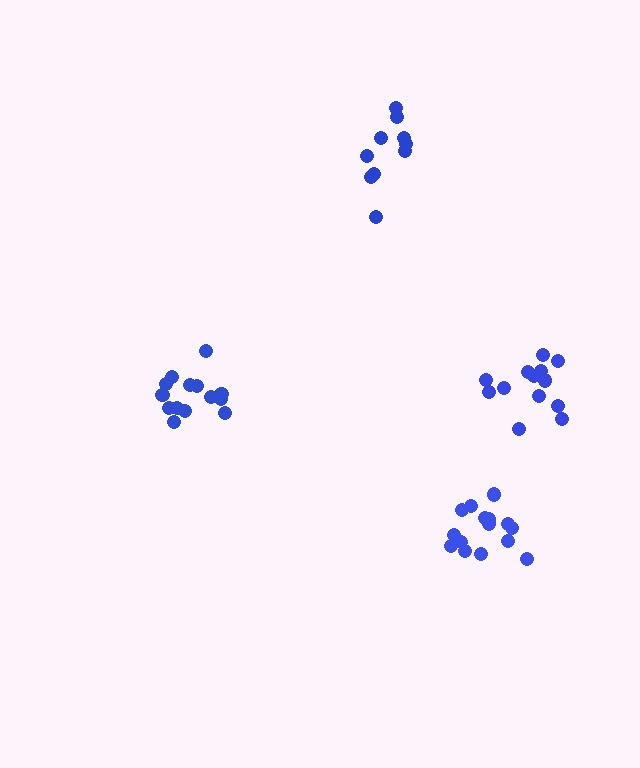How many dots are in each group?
Group 1: 14 dots, Group 2: 10 dots, Group 3: 13 dots, Group 4: 15 dots (52 total).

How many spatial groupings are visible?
There are 4 spatial groupings.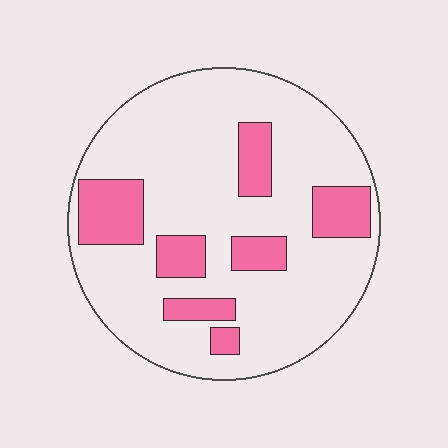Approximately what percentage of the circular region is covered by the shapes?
Approximately 20%.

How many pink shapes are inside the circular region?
7.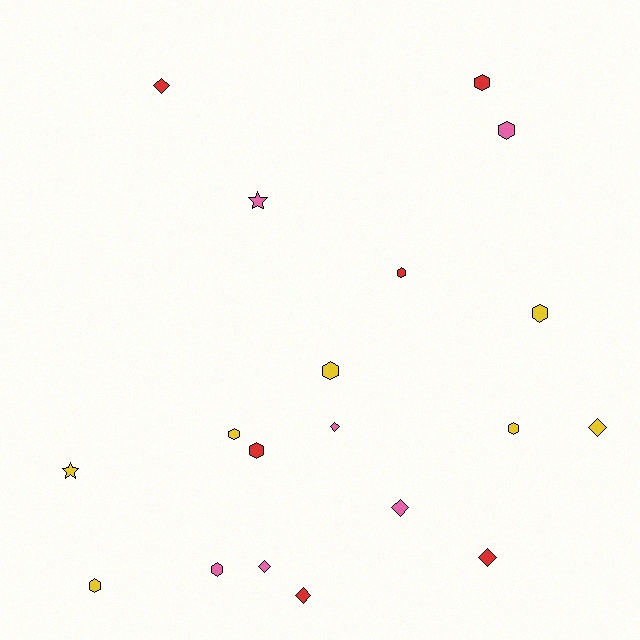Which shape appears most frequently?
Hexagon, with 10 objects.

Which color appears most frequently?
Yellow, with 7 objects.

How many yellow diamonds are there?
There is 1 yellow diamond.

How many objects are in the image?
There are 19 objects.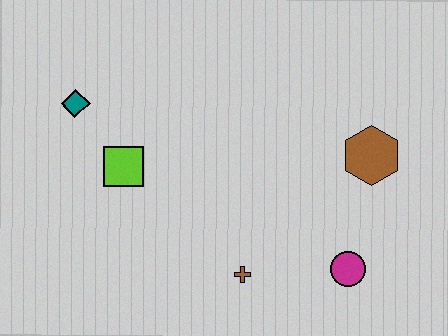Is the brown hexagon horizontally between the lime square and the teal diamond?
No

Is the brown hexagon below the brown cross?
No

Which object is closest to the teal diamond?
The lime square is closest to the teal diamond.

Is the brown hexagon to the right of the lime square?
Yes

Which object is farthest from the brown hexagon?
The teal diamond is farthest from the brown hexagon.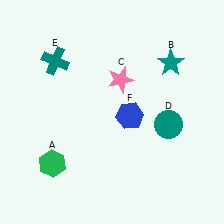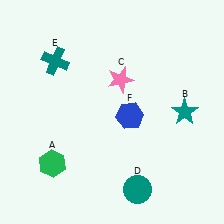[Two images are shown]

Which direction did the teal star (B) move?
The teal star (B) moved down.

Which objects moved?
The objects that moved are: the teal star (B), the teal circle (D).